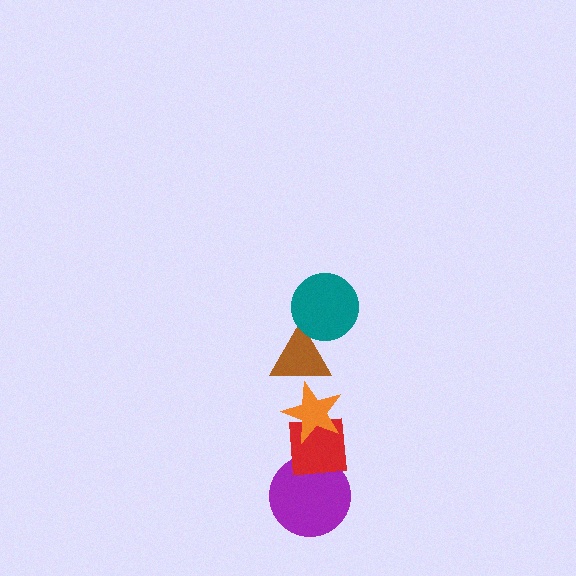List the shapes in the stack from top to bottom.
From top to bottom: the teal circle, the brown triangle, the orange star, the red square, the purple circle.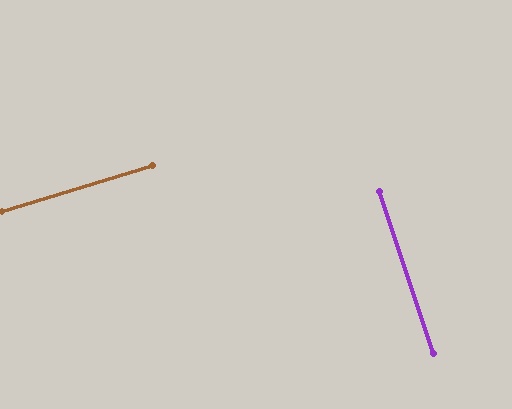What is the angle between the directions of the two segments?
Approximately 89 degrees.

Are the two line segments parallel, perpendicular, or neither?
Perpendicular — they meet at approximately 89°.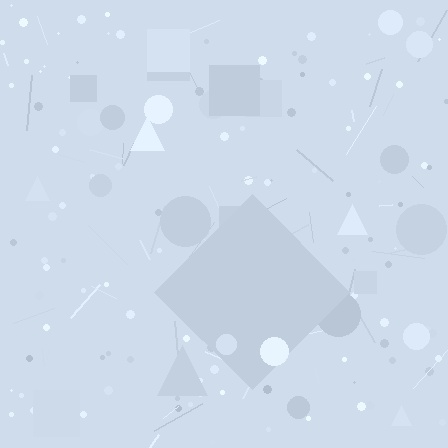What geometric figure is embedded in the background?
A diamond is embedded in the background.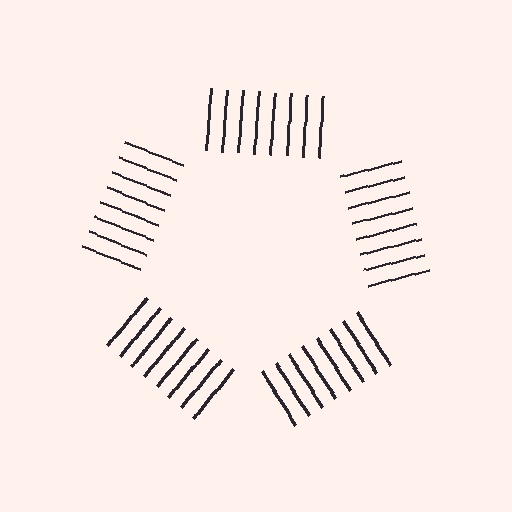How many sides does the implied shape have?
5 sides — the line-ends trace a pentagon.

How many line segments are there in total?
40 — 8 along each of the 5 edges.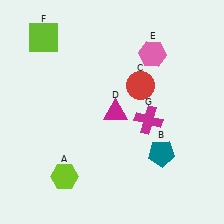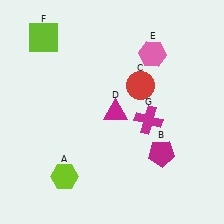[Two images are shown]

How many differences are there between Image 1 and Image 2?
There is 1 difference between the two images.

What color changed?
The pentagon (B) changed from teal in Image 1 to magenta in Image 2.